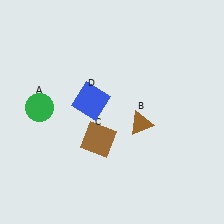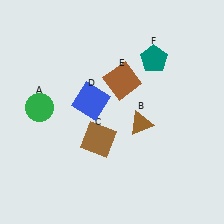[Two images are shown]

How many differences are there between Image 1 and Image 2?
There are 2 differences between the two images.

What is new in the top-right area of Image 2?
A teal pentagon (F) was added in the top-right area of Image 2.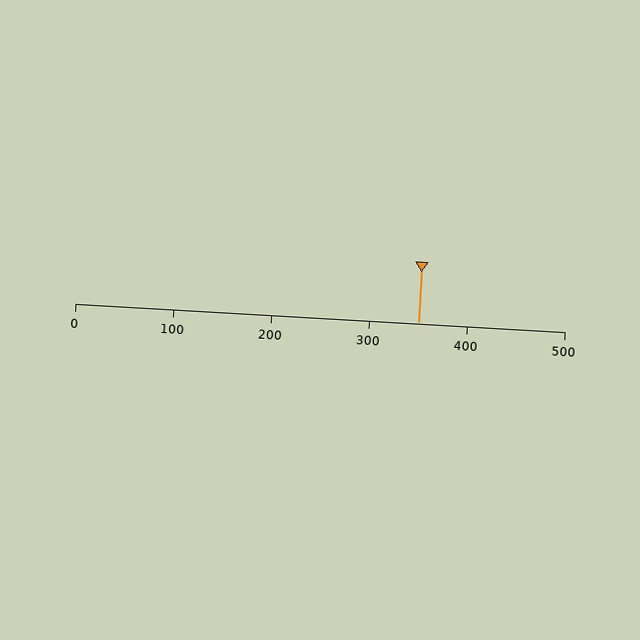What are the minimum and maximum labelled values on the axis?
The axis runs from 0 to 500.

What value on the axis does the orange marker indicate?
The marker indicates approximately 350.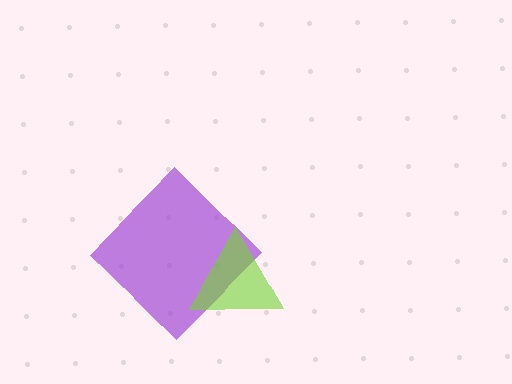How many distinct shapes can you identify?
There are 2 distinct shapes: a purple diamond, a lime triangle.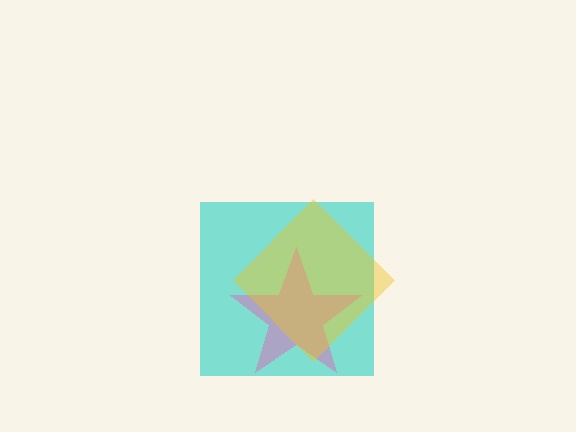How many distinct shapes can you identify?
There are 3 distinct shapes: a cyan square, a pink star, a yellow diamond.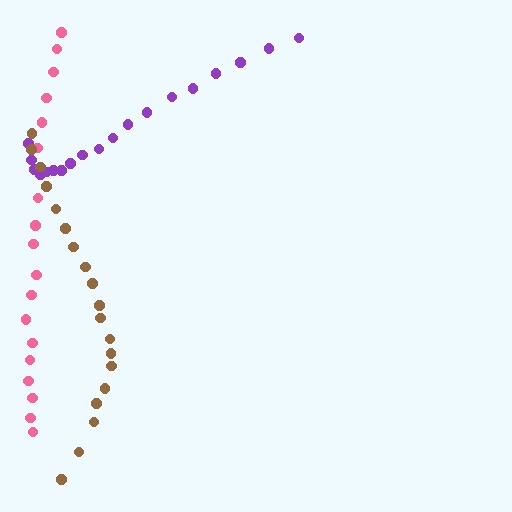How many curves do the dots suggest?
There are 3 distinct paths.